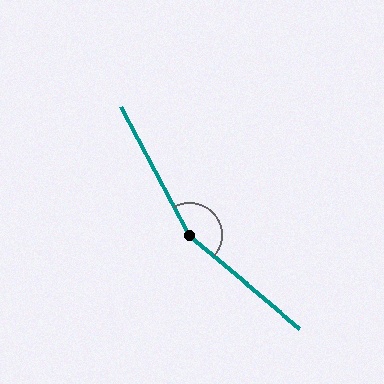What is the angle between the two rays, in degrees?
Approximately 158 degrees.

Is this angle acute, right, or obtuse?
It is obtuse.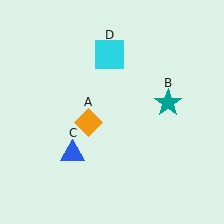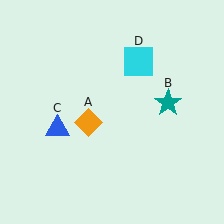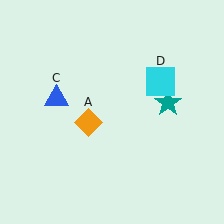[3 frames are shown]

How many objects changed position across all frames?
2 objects changed position: blue triangle (object C), cyan square (object D).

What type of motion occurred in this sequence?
The blue triangle (object C), cyan square (object D) rotated clockwise around the center of the scene.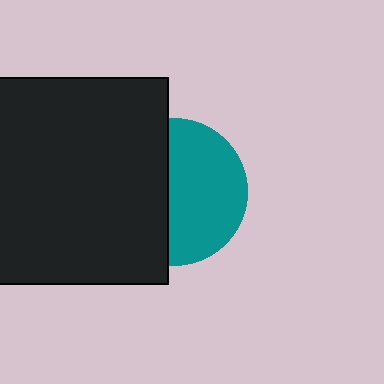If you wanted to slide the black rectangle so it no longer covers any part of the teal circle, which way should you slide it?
Slide it left — that is the most direct way to separate the two shapes.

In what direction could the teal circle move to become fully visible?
The teal circle could move right. That would shift it out from behind the black rectangle entirely.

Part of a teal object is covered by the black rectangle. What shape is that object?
It is a circle.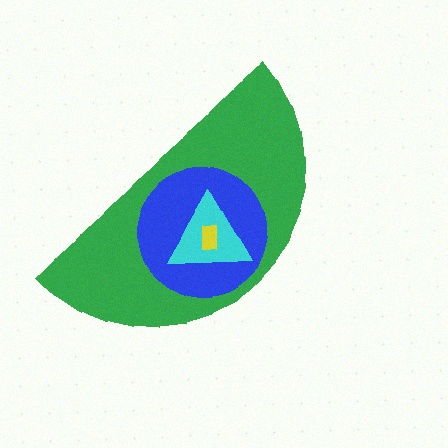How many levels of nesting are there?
4.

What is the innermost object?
The yellow rectangle.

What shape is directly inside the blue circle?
The cyan triangle.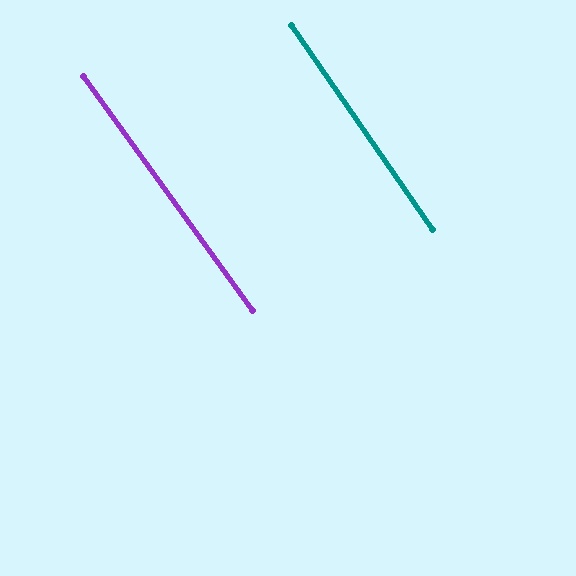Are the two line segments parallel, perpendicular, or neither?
Parallel — their directions differ by only 1.0°.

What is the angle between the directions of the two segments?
Approximately 1 degree.